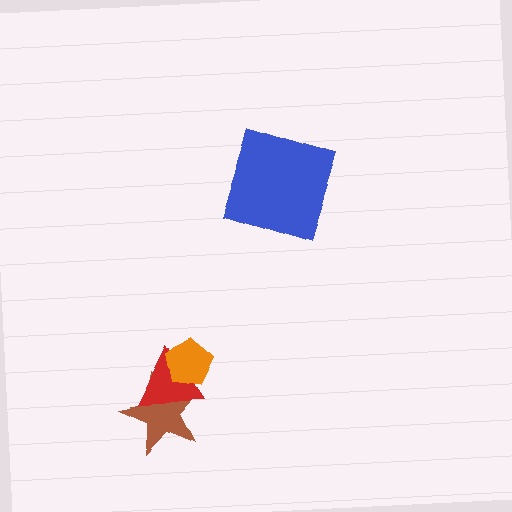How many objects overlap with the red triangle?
2 objects overlap with the red triangle.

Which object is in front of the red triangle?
The orange pentagon is in front of the red triangle.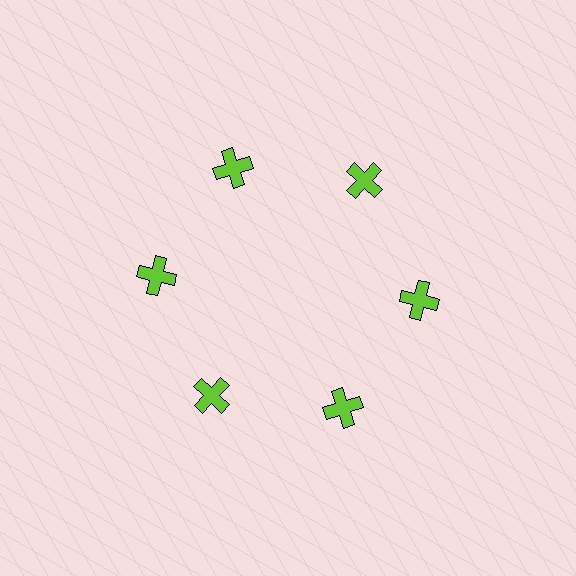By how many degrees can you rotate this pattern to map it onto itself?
The pattern maps onto itself every 60 degrees of rotation.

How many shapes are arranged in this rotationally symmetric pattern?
There are 6 shapes, arranged in 6 groups of 1.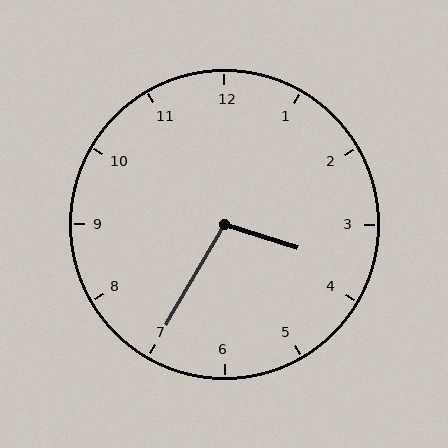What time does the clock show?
3:35.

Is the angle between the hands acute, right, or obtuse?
It is obtuse.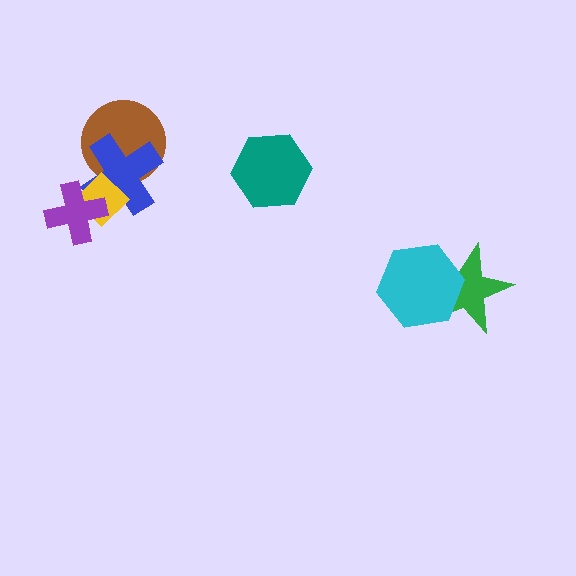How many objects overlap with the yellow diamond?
3 objects overlap with the yellow diamond.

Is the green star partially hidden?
Yes, it is partially covered by another shape.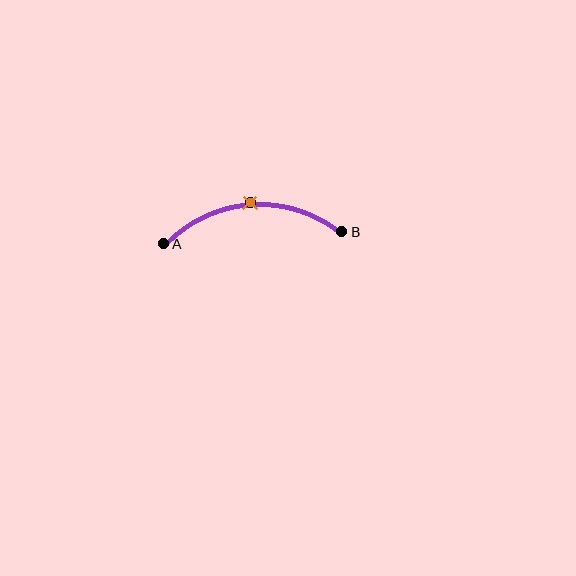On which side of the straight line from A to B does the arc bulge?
The arc bulges above the straight line connecting A and B.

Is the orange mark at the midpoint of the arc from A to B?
Yes. The orange mark lies on the arc at equal arc-length from both A and B — it is the arc midpoint.